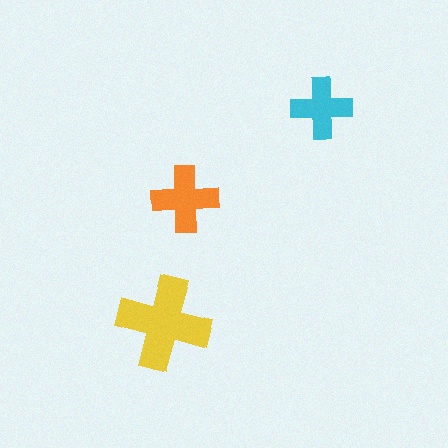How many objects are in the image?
There are 3 objects in the image.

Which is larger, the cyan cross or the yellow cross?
The yellow one.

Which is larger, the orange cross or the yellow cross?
The yellow one.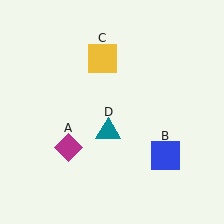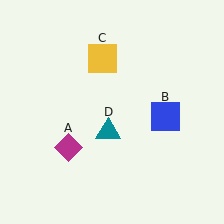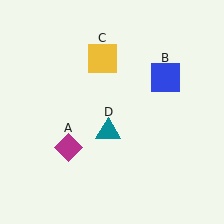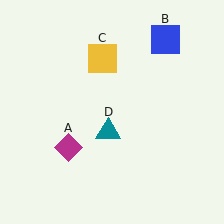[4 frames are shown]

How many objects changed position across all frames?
1 object changed position: blue square (object B).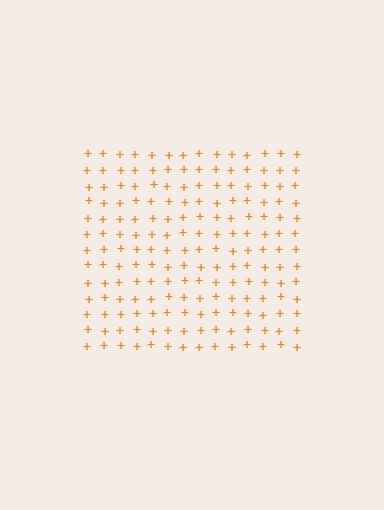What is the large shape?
The large shape is a square.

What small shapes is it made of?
It is made of small plus signs.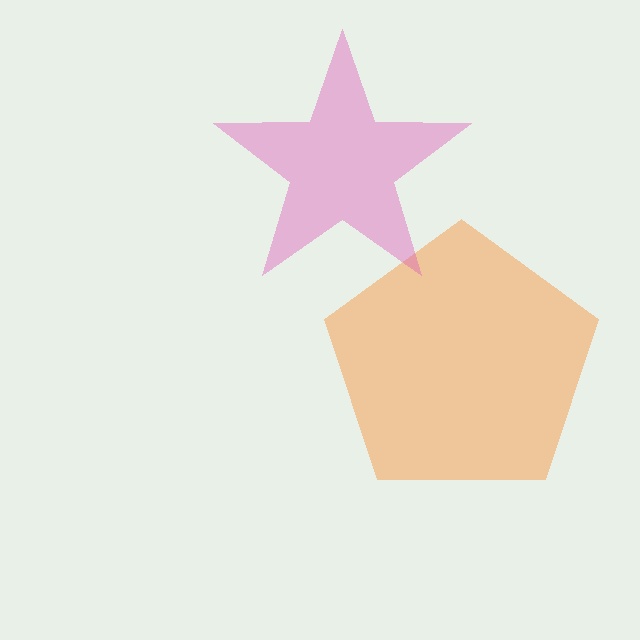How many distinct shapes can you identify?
There are 2 distinct shapes: an orange pentagon, a pink star.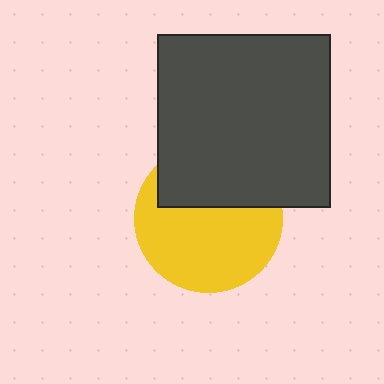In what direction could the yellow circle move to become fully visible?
The yellow circle could move down. That would shift it out from behind the dark gray square entirely.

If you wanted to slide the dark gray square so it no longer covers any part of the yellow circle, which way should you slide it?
Slide it up — that is the most direct way to separate the two shapes.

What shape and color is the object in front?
The object in front is a dark gray square.